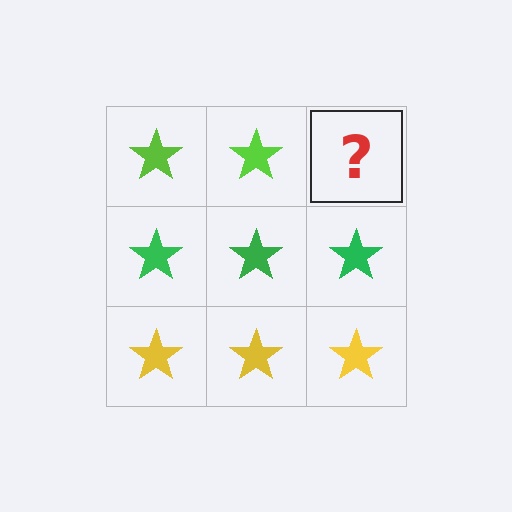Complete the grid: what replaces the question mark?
The question mark should be replaced with a lime star.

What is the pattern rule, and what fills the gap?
The rule is that each row has a consistent color. The gap should be filled with a lime star.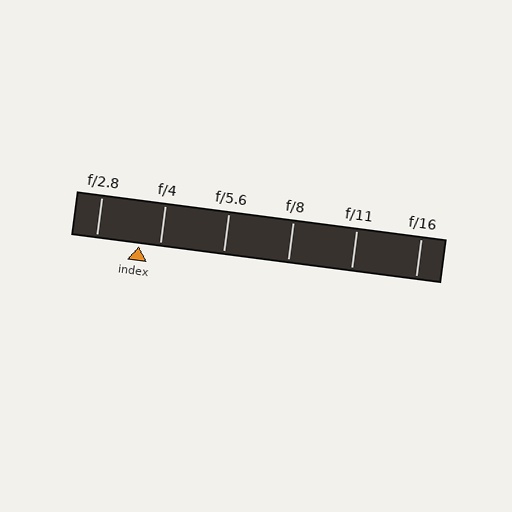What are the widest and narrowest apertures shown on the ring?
The widest aperture shown is f/2.8 and the narrowest is f/16.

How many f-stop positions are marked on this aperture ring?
There are 6 f-stop positions marked.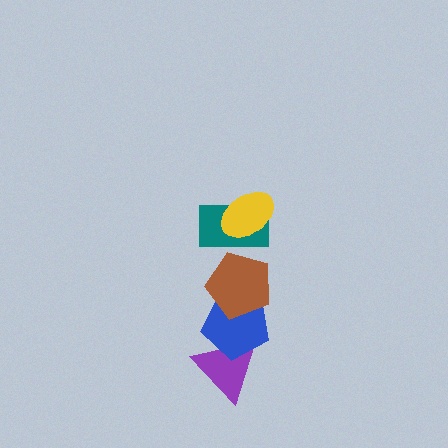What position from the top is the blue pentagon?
The blue pentagon is 4th from the top.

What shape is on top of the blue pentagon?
The brown pentagon is on top of the blue pentagon.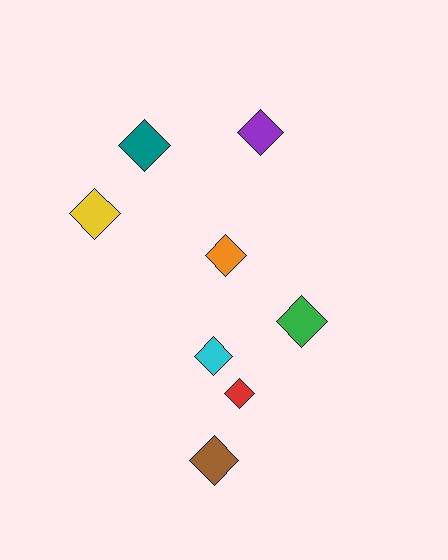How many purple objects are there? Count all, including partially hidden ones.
There is 1 purple object.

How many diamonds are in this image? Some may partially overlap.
There are 8 diamonds.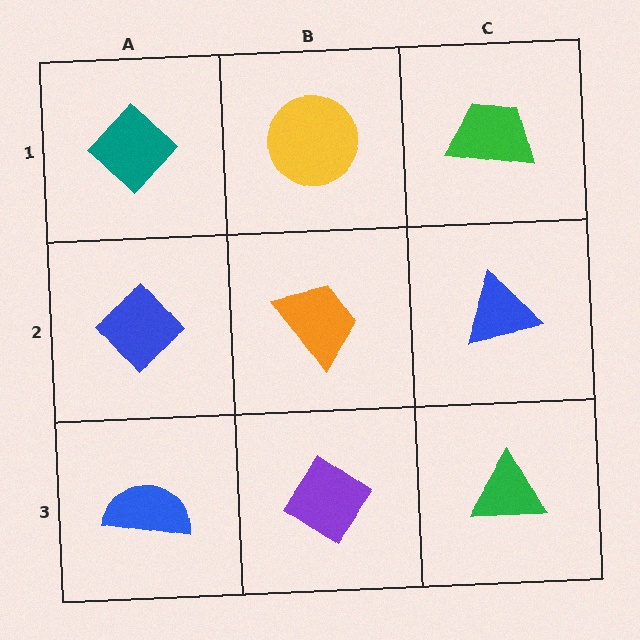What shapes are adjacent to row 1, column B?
An orange trapezoid (row 2, column B), a teal diamond (row 1, column A), a green trapezoid (row 1, column C).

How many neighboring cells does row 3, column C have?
2.